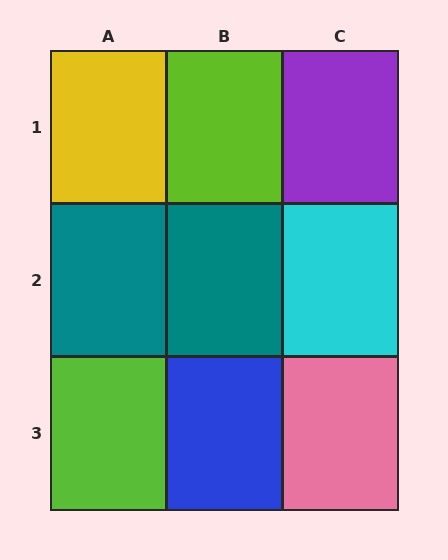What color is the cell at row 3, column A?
Lime.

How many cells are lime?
2 cells are lime.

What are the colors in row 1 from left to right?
Yellow, lime, purple.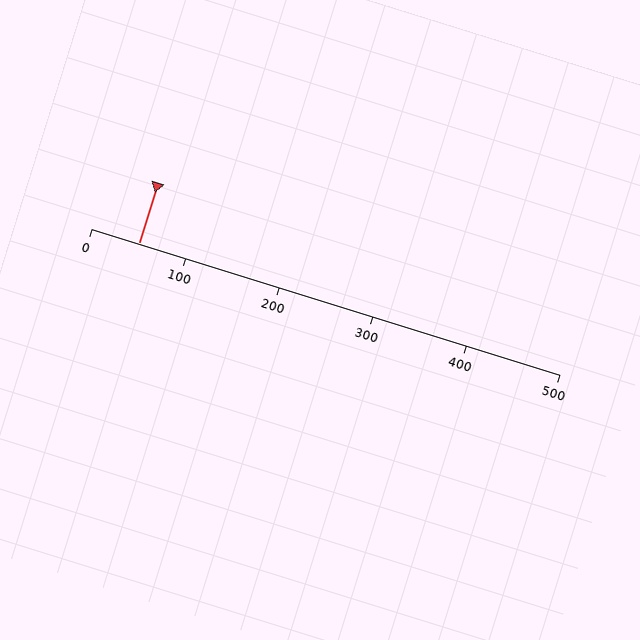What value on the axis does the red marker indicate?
The marker indicates approximately 50.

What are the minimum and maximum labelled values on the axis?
The axis runs from 0 to 500.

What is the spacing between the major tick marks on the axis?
The major ticks are spaced 100 apart.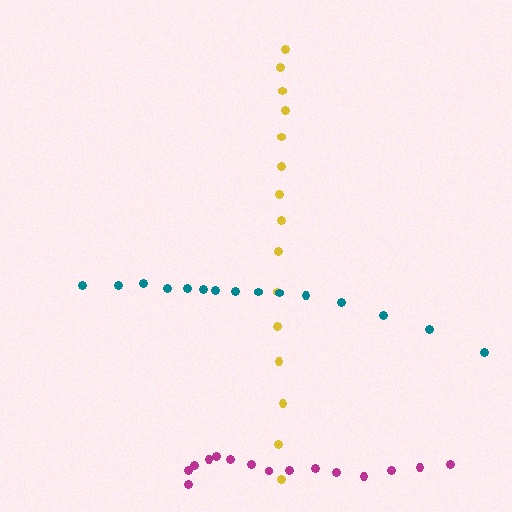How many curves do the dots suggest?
There are 3 distinct paths.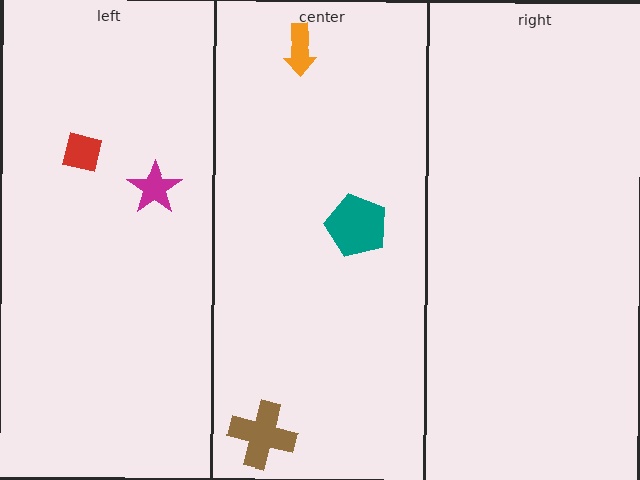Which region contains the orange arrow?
The center region.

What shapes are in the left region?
The red square, the magenta star.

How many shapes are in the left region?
2.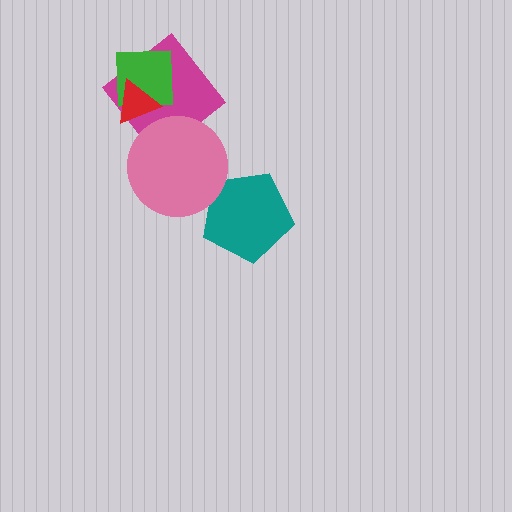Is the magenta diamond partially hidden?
Yes, it is partially covered by another shape.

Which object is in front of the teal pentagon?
The pink circle is in front of the teal pentagon.